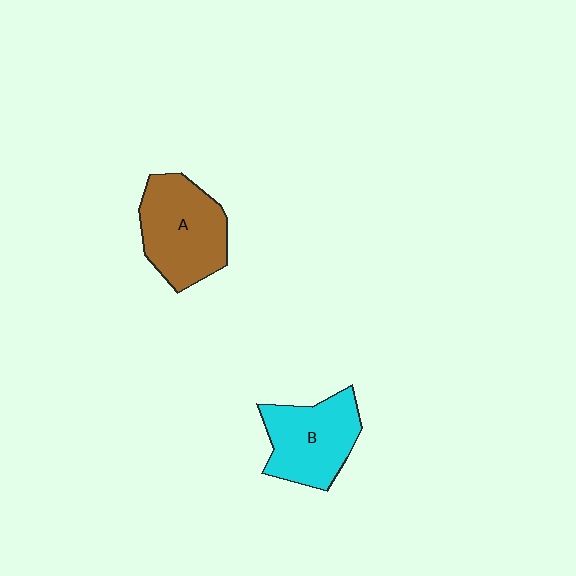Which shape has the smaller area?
Shape B (cyan).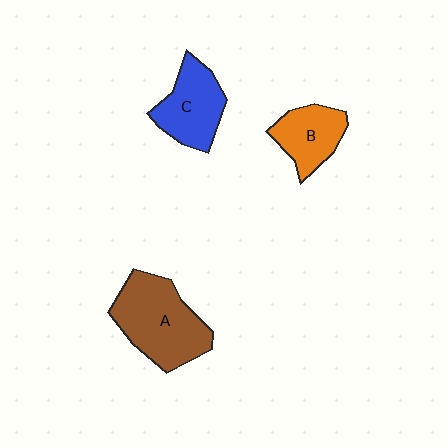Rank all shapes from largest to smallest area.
From largest to smallest: A (brown), C (blue), B (orange).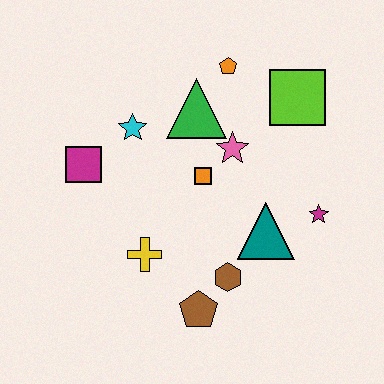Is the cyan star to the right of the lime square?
No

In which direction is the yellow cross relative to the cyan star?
The yellow cross is below the cyan star.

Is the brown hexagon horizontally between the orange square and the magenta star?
Yes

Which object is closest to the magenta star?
The teal triangle is closest to the magenta star.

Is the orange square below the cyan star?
Yes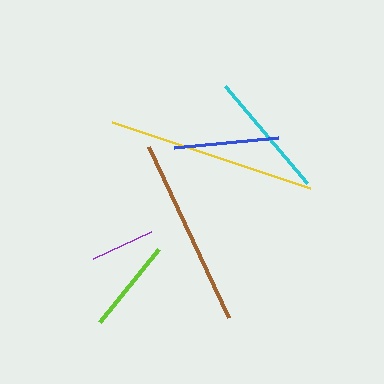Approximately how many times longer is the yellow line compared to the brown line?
The yellow line is approximately 1.1 times the length of the brown line.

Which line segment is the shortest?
The purple line is the shortest at approximately 64 pixels.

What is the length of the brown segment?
The brown segment is approximately 188 pixels long.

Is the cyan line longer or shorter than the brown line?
The brown line is longer than the cyan line.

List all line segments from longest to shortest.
From longest to shortest: yellow, brown, cyan, blue, lime, purple.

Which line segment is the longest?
The yellow line is the longest at approximately 209 pixels.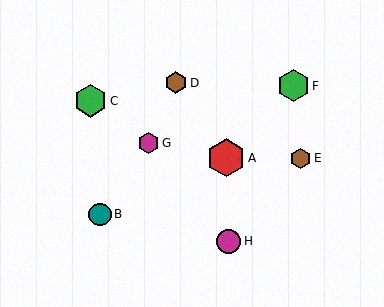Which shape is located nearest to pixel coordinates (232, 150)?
The red hexagon (labeled A) at (226, 158) is nearest to that location.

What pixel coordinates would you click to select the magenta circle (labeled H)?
Click at (229, 241) to select the magenta circle H.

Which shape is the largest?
The red hexagon (labeled A) is the largest.